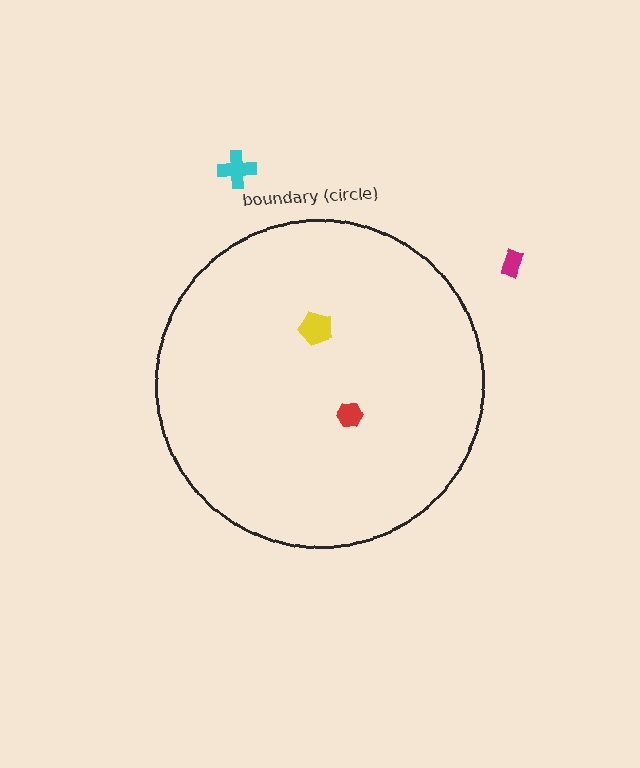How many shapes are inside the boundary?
2 inside, 2 outside.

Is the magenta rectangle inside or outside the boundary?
Outside.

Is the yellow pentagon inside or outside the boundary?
Inside.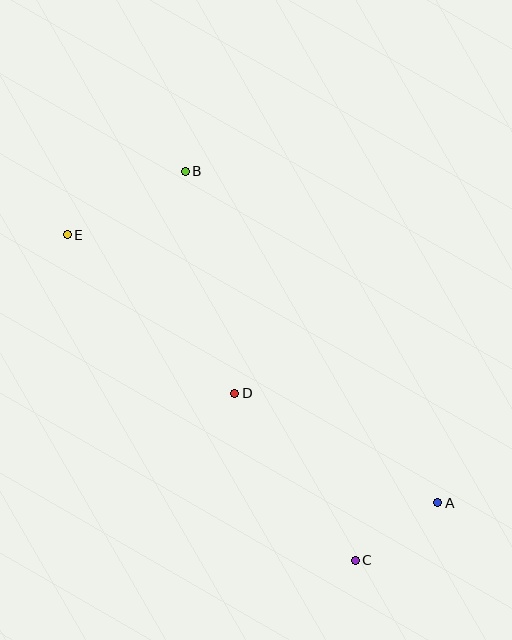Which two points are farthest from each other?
Points A and E are farthest from each other.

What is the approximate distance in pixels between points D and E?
The distance between D and E is approximately 230 pixels.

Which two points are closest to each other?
Points A and C are closest to each other.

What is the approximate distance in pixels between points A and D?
The distance between A and D is approximately 231 pixels.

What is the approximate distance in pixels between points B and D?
The distance between B and D is approximately 228 pixels.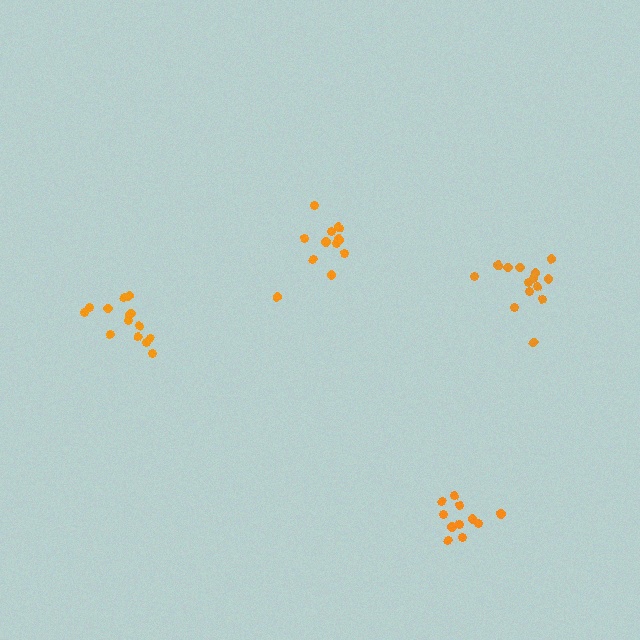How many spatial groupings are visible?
There are 4 spatial groupings.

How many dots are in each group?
Group 1: 14 dots, Group 2: 12 dots, Group 3: 12 dots, Group 4: 14 dots (52 total).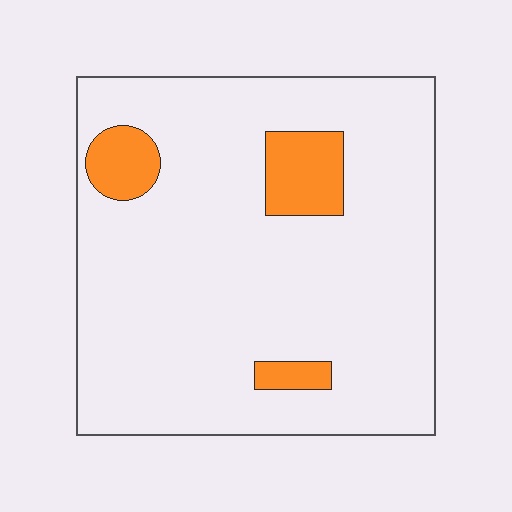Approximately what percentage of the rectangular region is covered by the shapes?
Approximately 10%.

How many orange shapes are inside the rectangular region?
3.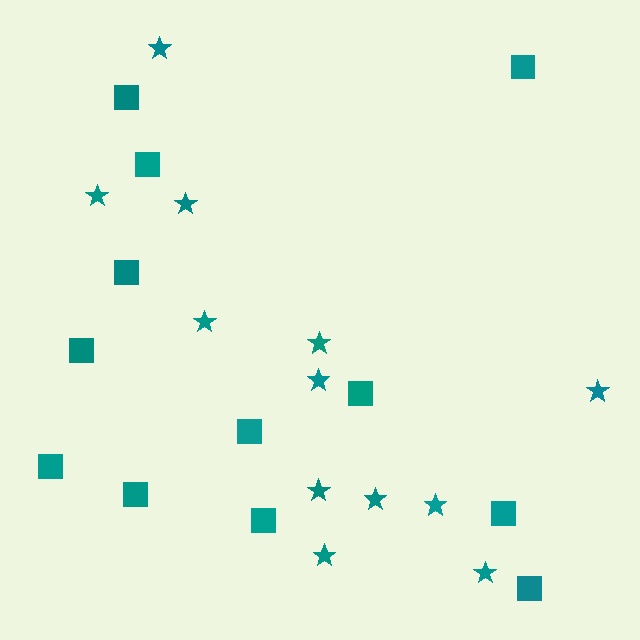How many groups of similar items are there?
There are 2 groups: one group of squares (12) and one group of stars (12).